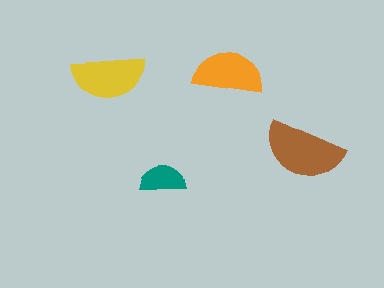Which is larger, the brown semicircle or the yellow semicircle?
The brown one.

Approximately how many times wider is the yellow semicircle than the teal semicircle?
About 1.5 times wider.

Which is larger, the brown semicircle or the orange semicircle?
The brown one.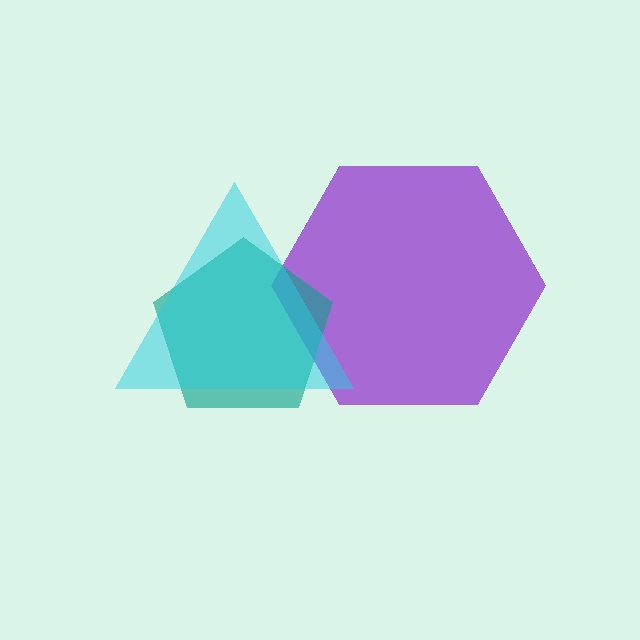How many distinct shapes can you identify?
There are 3 distinct shapes: a purple hexagon, a teal pentagon, a cyan triangle.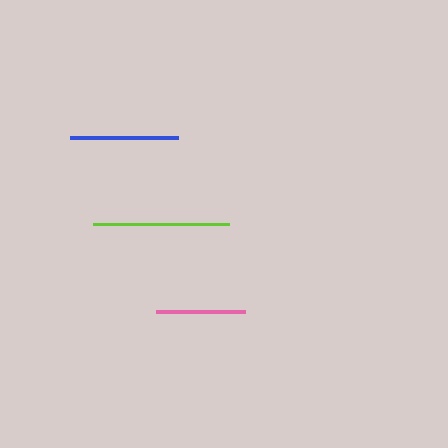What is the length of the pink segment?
The pink segment is approximately 89 pixels long.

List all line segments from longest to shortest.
From longest to shortest: lime, blue, pink.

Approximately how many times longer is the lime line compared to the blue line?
The lime line is approximately 1.2 times the length of the blue line.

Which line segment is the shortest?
The pink line is the shortest at approximately 89 pixels.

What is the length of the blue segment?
The blue segment is approximately 109 pixels long.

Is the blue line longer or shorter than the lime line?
The lime line is longer than the blue line.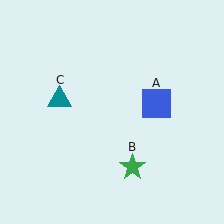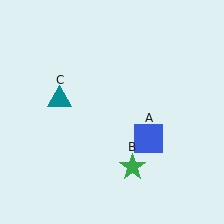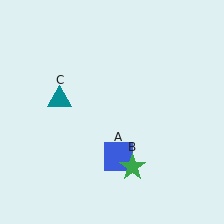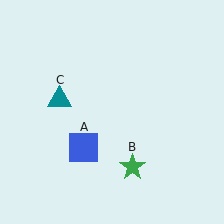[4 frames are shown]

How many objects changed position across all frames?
1 object changed position: blue square (object A).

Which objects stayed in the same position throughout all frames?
Green star (object B) and teal triangle (object C) remained stationary.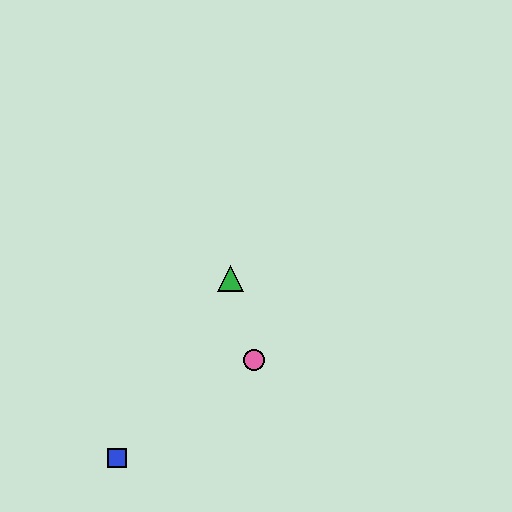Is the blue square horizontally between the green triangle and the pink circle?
No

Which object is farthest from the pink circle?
The blue square is farthest from the pink circle.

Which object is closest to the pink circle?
The green triangle is closest to the pink circle.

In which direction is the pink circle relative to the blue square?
The pink circle is to the right of the blue square.